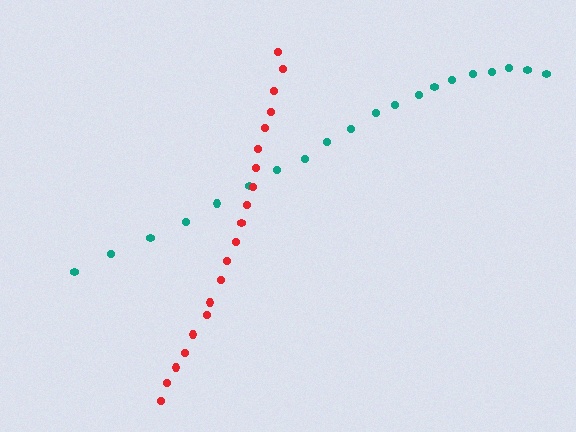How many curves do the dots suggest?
There are 2 distinct paths.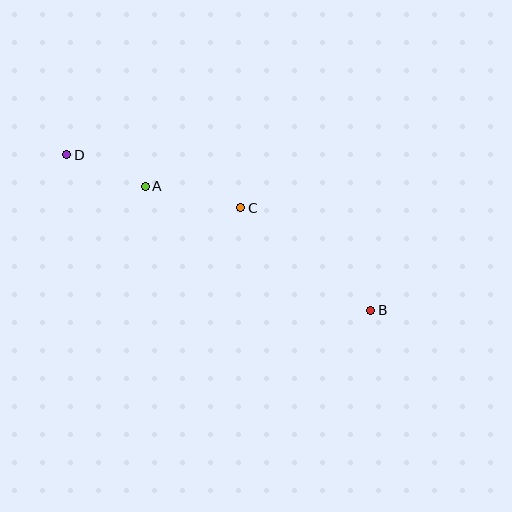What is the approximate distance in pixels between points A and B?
The distance between A and B is approximately 257 pixels.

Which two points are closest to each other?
Points A and D are closest to each other.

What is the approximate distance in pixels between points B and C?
The distance between B and C is approximately 166 pixels.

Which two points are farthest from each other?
Points B and D are farthest from each other.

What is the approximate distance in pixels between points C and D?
The distance between C and D is approximately 182 pixels.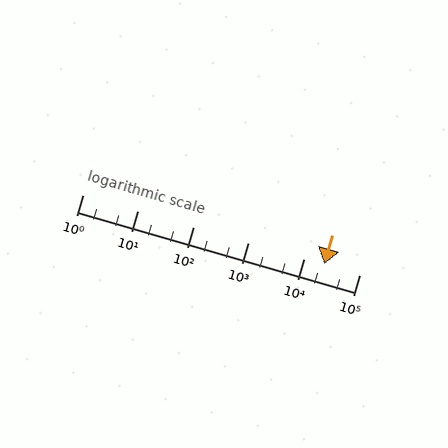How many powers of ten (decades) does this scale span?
The scale spans 5 decades, from 1 to 100000.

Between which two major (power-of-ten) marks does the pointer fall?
The pointer is between 10000 and 100000.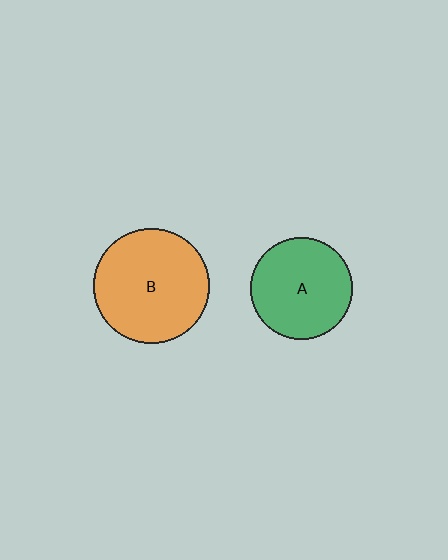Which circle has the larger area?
Circle B (orange).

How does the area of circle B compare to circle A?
Approximately 1.3 times.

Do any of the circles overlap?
No, none of the circles overlap.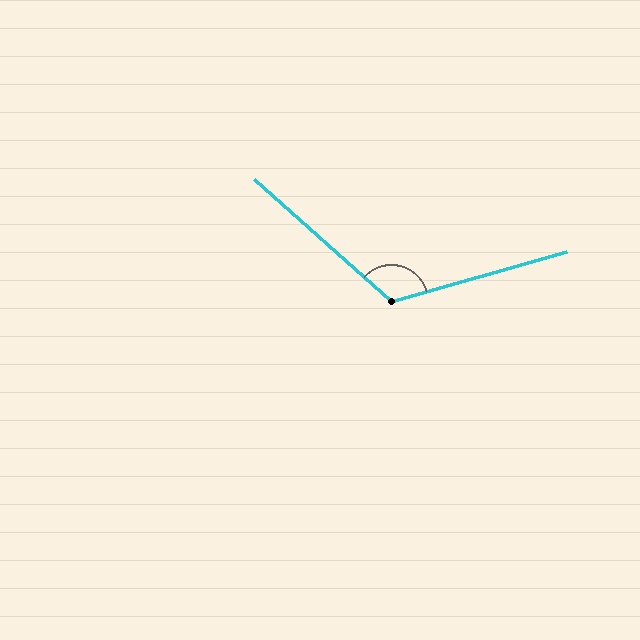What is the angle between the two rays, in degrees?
Approximately 123 degrees.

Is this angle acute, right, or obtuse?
It is obtuse.